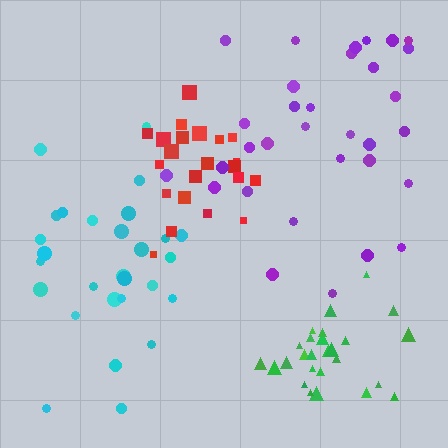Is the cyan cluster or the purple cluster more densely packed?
Purple.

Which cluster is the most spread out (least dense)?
Cyan.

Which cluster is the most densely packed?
Green.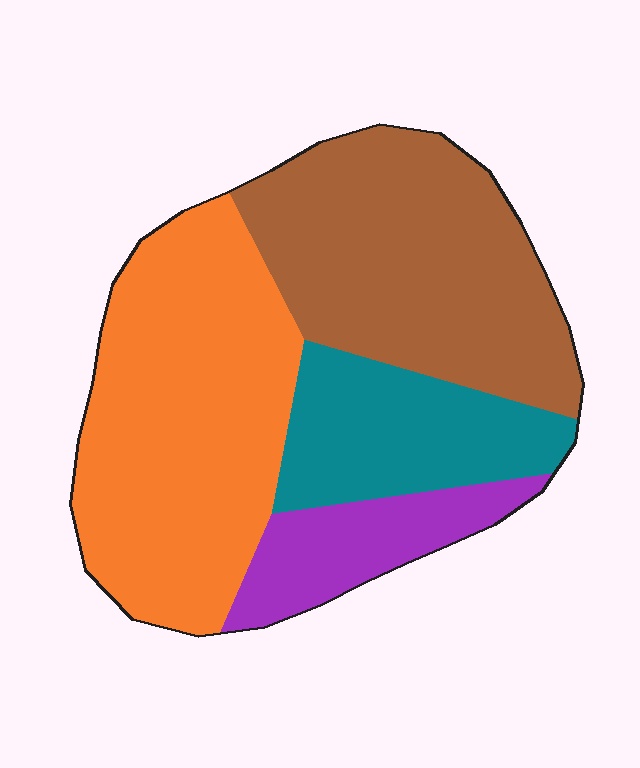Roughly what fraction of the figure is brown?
Brown takes up between a sixth and a third of the figure.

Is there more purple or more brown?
Brown.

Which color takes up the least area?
Purple, at roughly 10%.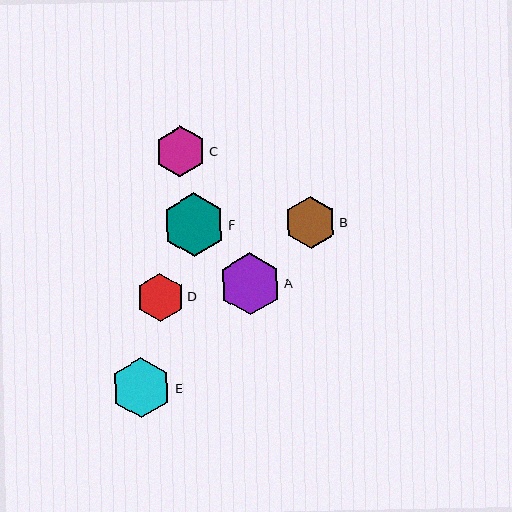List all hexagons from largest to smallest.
From largest to smallest: F, A, E, B, C, D.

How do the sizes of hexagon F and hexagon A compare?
Hexagon F and hexagon A are approximately the same size.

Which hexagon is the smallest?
Hexagon D is the smallest with a size of approximately 49 pixels.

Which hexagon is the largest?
Hexagon F is the largest with a size of approximately 63 pixels.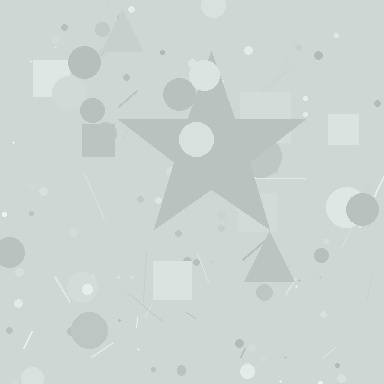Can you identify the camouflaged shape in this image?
The camouflaged shape is a star.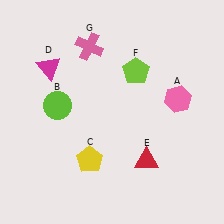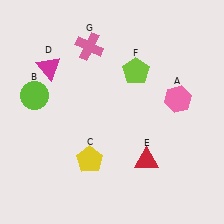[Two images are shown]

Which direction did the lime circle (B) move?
The lime circle (B) moved left.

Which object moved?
The lime circle (B) moved left.